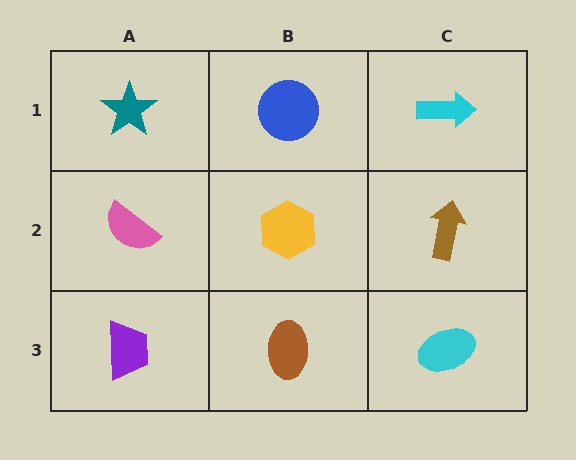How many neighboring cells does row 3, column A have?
2.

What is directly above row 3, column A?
A pink semicircle.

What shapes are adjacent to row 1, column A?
A pink semicircle (row 2, column A), a blue circle (row 1, column B).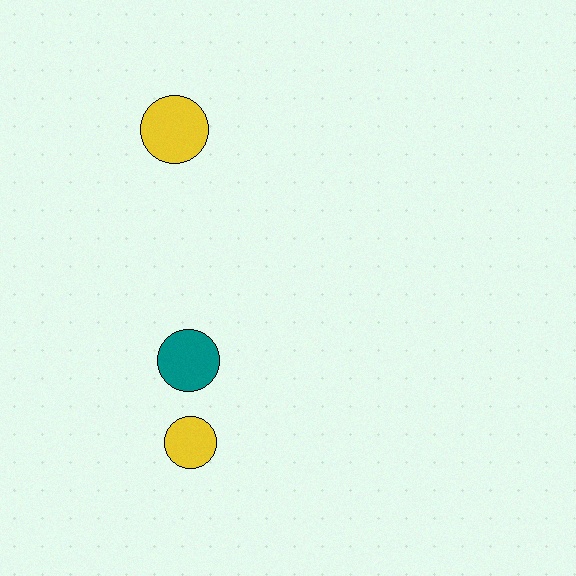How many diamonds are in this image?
There are no diamonds.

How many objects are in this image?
There are 3 objects.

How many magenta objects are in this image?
There are no magenta objects.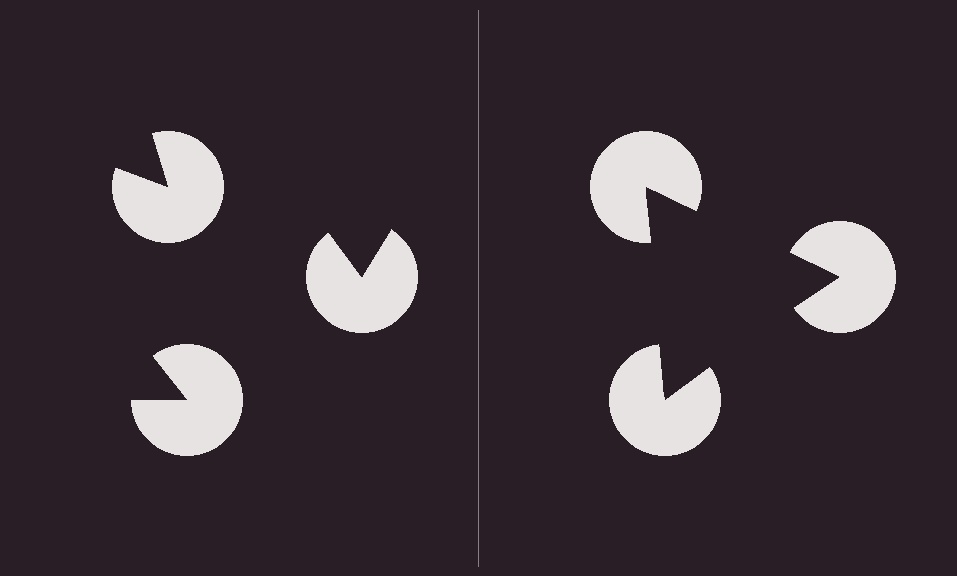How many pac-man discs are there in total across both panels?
6 — 3 on each side.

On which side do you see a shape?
An illusory triangle appears on the right side. On the left side the wedge cuts are rotated, so no coherent shape forms.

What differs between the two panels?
The pac-man discs are positioned identically on both sides; only the wedge orientations differ. On the right they align to a triangle; on the left they are misaligned.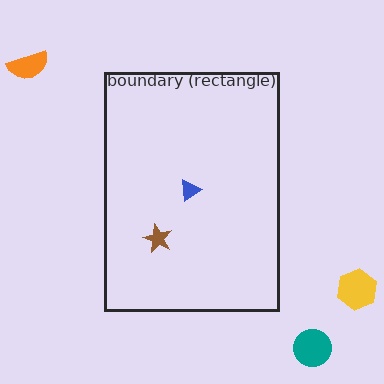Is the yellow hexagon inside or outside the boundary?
Outside.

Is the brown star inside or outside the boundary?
Inside.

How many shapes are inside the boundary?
2 inside, 3 outside.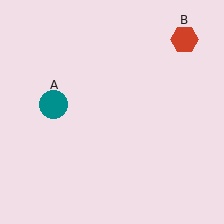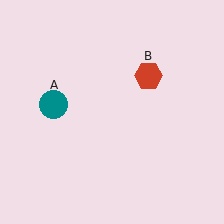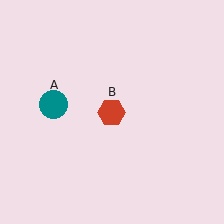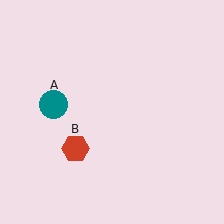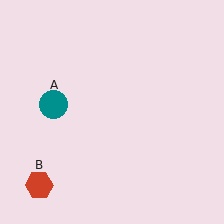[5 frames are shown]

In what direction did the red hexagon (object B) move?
The red hexagon (object B) moved down and to the left.